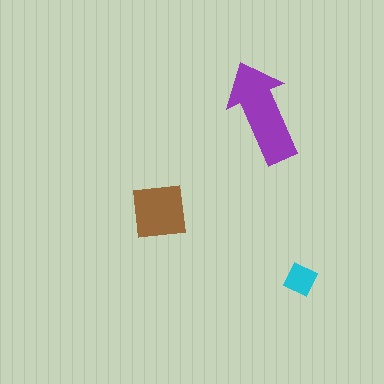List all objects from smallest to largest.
The cyan diamond, the brown square, the purple arrow.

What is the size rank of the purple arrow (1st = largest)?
1st.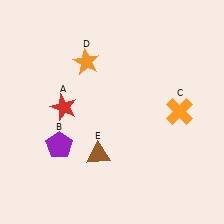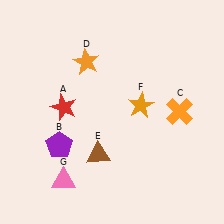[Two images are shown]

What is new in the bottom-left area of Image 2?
A pink triangle (G) was added in the bottom-left area of Image 2.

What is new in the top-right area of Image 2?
An orange star (F) was added in the top-right area of Image 2.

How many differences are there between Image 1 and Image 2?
There are 2 differences between the two images.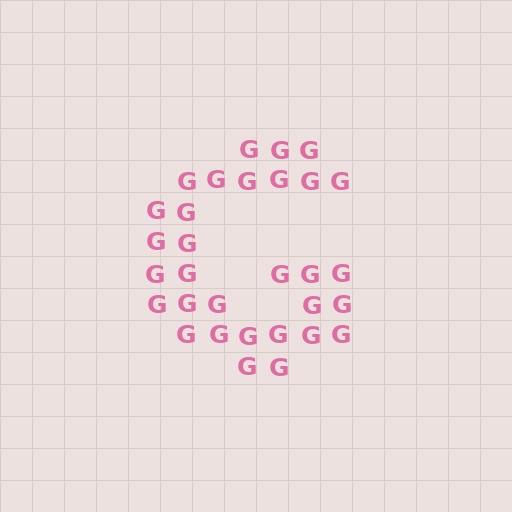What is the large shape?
The large shape is the letter G.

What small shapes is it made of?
It is made of small letter G's.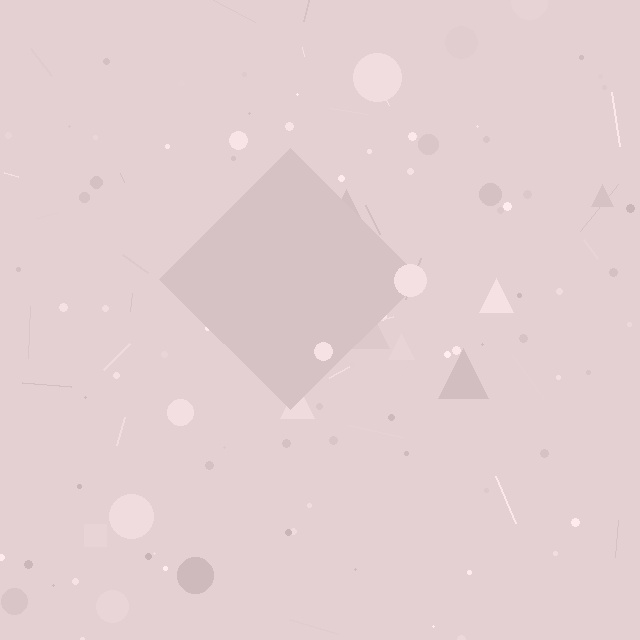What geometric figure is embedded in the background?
A diamond is embedded in the background.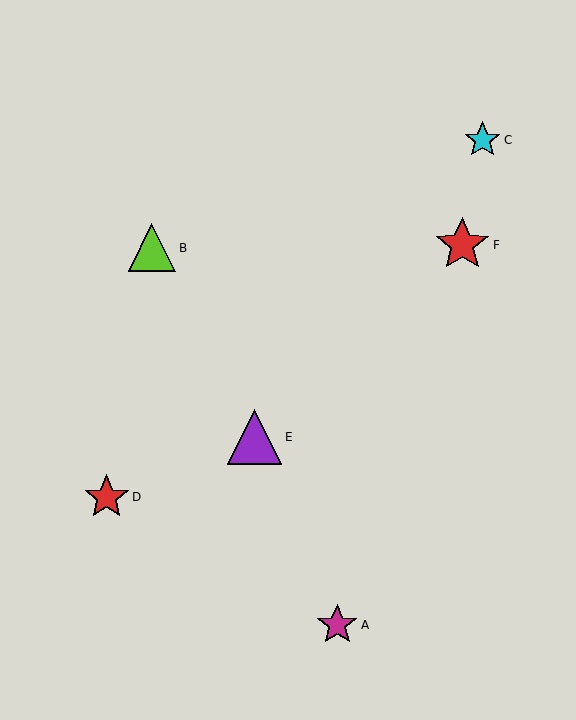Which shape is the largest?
The red star (labeled F) is the largest.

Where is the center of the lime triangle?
The center of the lime triangle is at (152, 248).